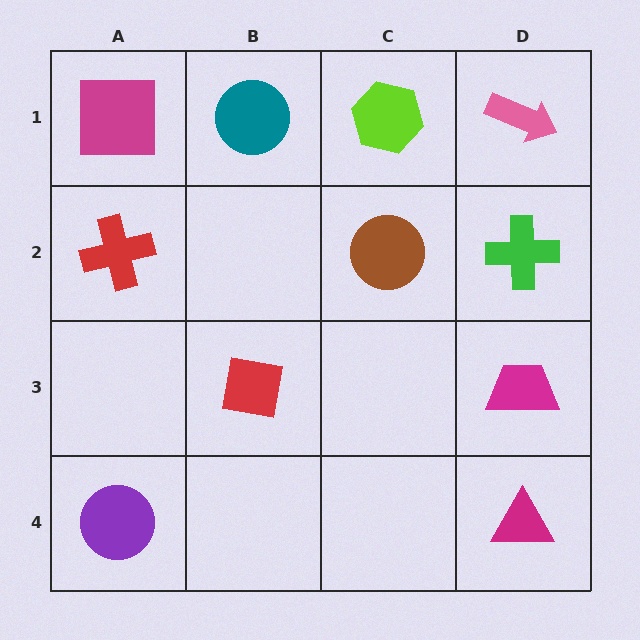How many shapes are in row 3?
2 shapes.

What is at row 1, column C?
A lime hexagon.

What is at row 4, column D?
A magenta triangle.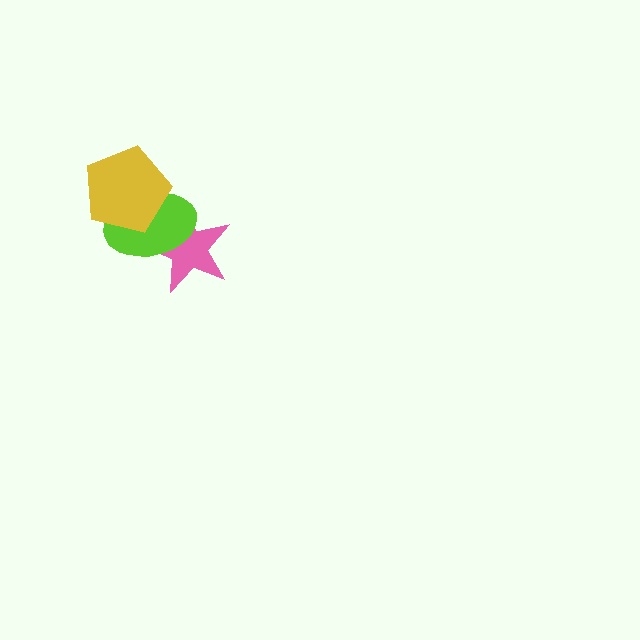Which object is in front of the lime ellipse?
The yellow pentagon is in front of the lime ellipse.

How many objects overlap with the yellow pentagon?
1 object overlaps with the yellow pentagon.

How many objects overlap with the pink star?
1 object overlaps with the pink star.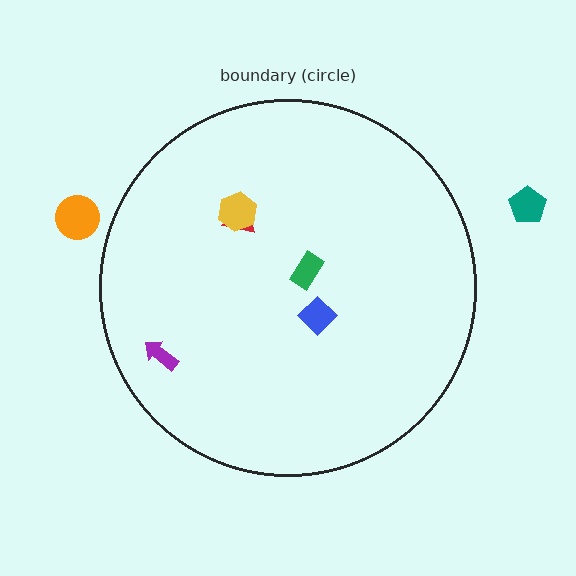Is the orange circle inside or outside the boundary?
Outside.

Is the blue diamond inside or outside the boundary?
Inside.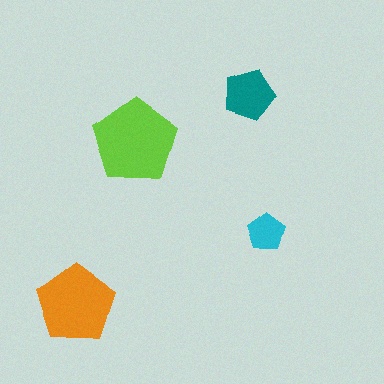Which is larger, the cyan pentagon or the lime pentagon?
The lime one.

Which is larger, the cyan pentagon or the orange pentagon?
The orange one.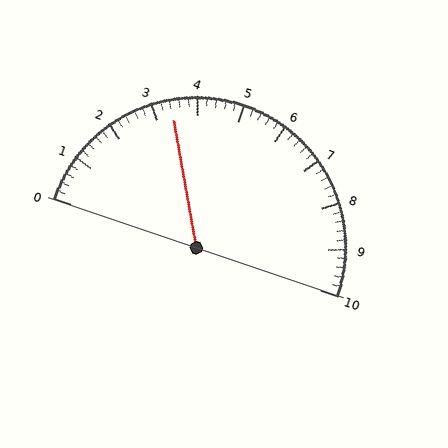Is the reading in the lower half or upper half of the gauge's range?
The reading is in the lower half of the range (0 to 10).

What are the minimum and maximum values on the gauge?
The gauge ranges from 0 to 10.